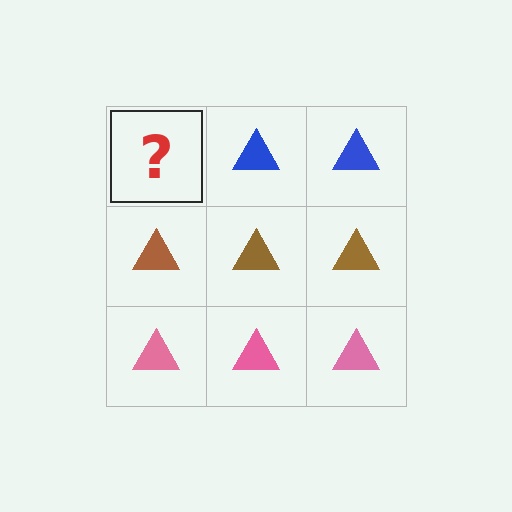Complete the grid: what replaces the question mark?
The question mark should be replaced with a blue triangle.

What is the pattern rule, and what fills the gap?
The rule is that each row has a consistent color. The gap should be filled with a blue triangle.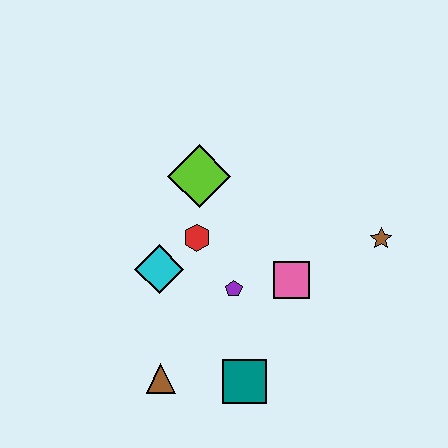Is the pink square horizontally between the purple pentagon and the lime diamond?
No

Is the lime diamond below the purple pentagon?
No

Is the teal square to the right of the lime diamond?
Yes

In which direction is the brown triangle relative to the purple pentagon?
The brown triangle is below the purple pentagon.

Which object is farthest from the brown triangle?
The brown star is farthest from the brown triangle.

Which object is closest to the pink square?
The purple pentagon is closest to the pink square.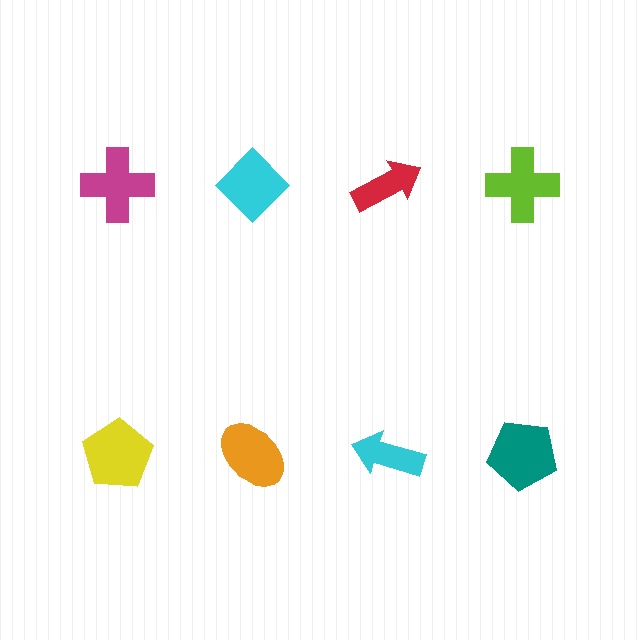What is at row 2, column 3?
A cyan arrow.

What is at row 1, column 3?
A red arrow.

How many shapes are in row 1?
4 shapes.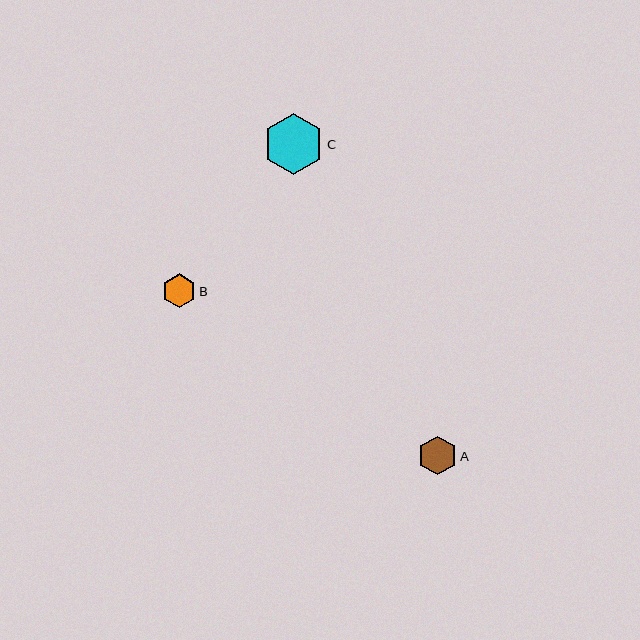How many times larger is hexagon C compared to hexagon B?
Hexagon C is approximately 1.8 times the size of hexagon B.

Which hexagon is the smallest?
Hexagon B is the smallest with a size of approximately 34 pixels.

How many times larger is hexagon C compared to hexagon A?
Hexagon C is approximately 1.6 times the size of hexagon A.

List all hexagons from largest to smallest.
From largest to smallest: C, A, B.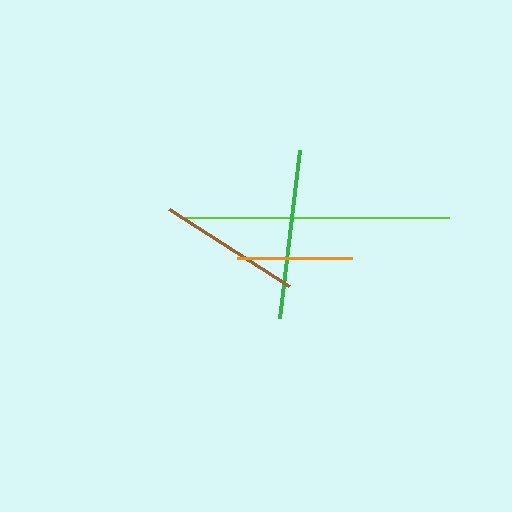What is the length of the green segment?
The green segment is approximately 169 pixels long.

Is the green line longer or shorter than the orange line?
The green line is longer than the orange line.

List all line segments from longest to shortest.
From longest to shortest: lime, green, brown, orange.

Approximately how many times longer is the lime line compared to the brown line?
The lime line is approximately 1.9 times the length of the brown line.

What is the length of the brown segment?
The brown segment is approximately 143 pixels long.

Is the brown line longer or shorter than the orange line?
The brown line is longer than the orange line.